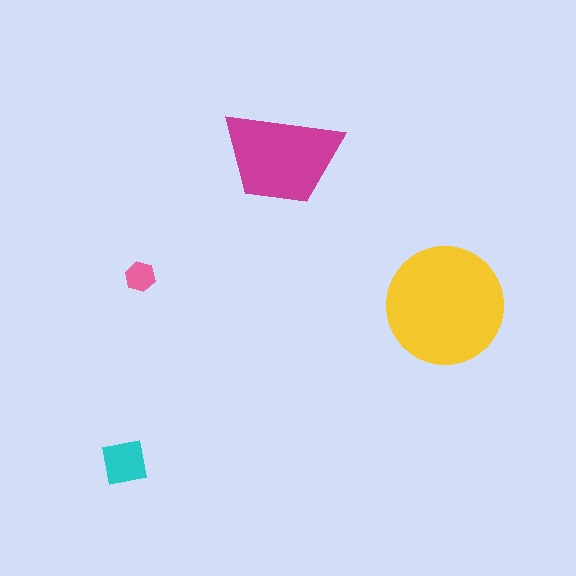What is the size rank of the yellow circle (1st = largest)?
1st.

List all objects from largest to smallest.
The yellow circle, the magenta trapezoid, the cyan square, the pink hexagon.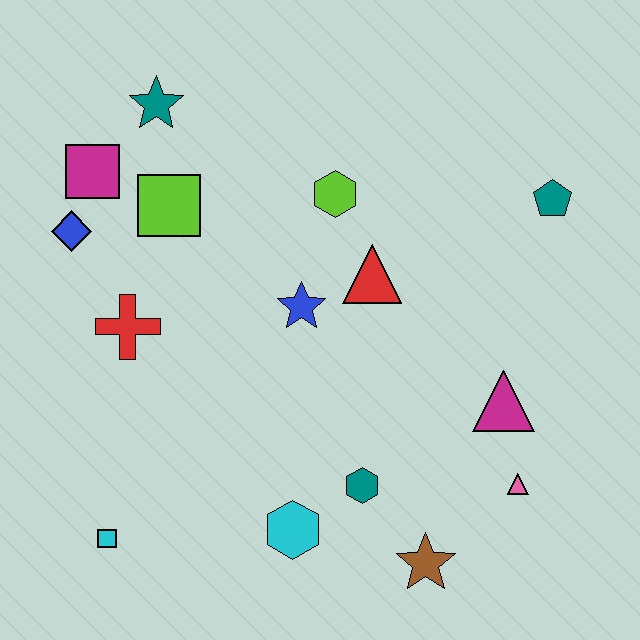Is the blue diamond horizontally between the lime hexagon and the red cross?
No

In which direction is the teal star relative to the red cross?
The teal star is above the red cross.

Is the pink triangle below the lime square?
Yes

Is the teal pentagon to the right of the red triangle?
Yes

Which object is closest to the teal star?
The magenta square is closest to the teal star.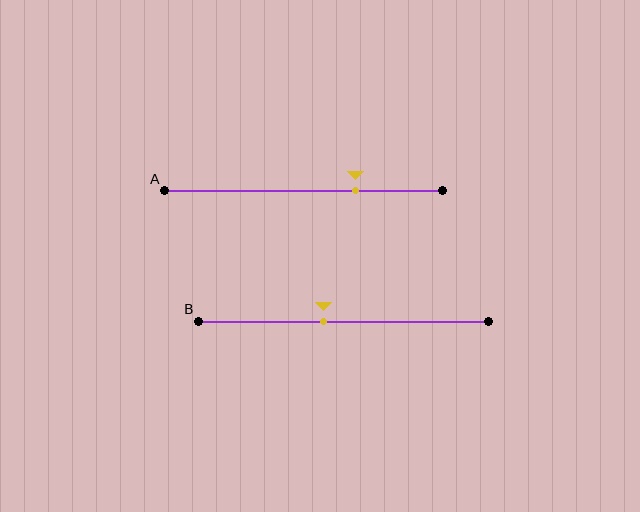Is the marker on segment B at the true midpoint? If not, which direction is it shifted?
No, the marker on segment B is shifted to the left by about 7% of the segment length.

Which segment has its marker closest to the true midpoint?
Segment B has its marker closest to the true midpoint.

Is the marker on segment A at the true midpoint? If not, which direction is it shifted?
No, the marker on segment A is shifted to the right by about 19% of the segment length.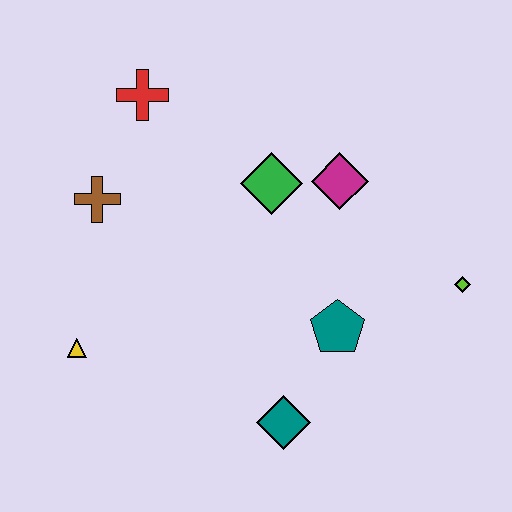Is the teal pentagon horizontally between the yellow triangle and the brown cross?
No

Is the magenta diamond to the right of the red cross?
Yes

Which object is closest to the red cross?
The brown cross is closest to the red cross.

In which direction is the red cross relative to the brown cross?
The red cross is above the brown cross.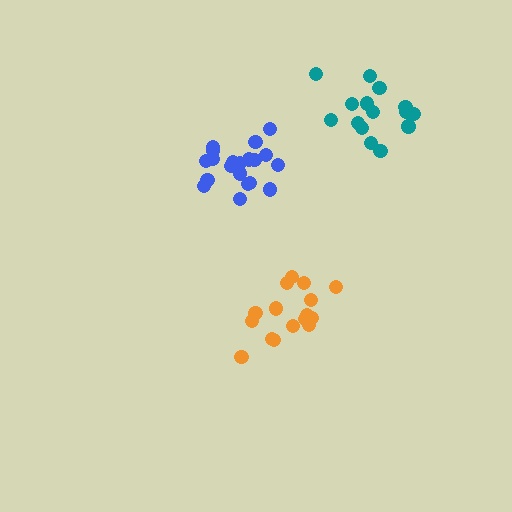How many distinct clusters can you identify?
There are 3 distinct clusters.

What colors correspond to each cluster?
The clusters are colored: orange, blue, teal.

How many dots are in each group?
Group 1: 16 dots, Group 2: 20 dots, Group 3: 15 dots (51 total).